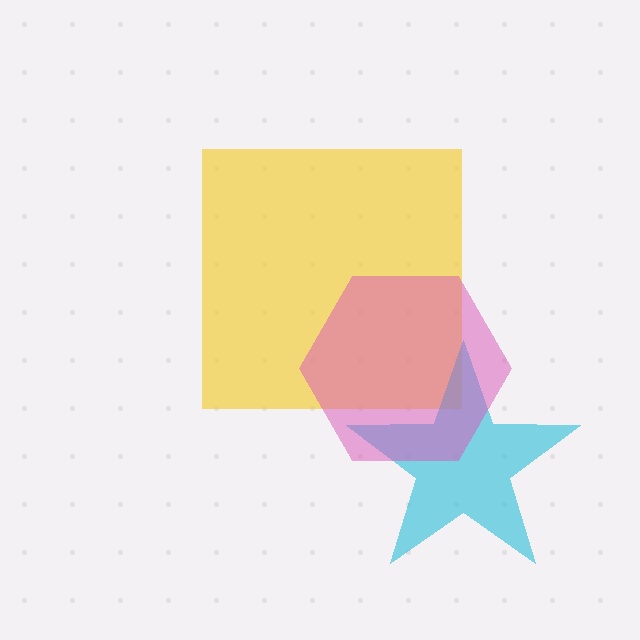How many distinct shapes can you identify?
There are 3 distinct shapes: a yellow square, a cyan star, a pink hexagon.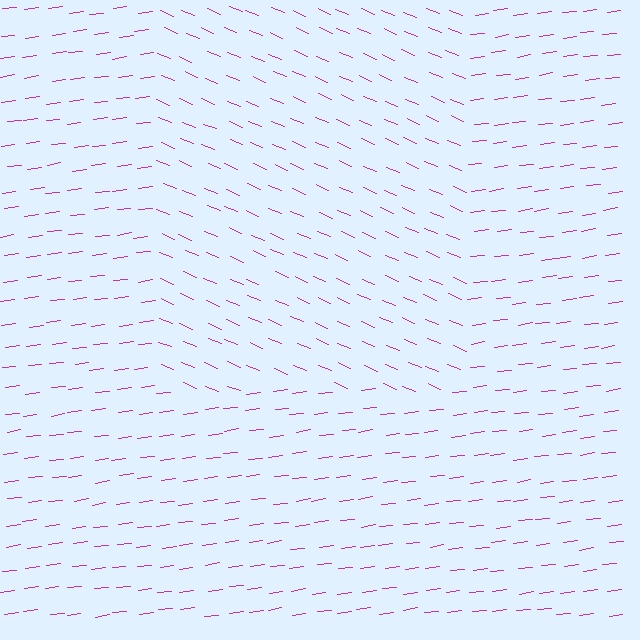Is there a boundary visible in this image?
Yes, there is a texture boundary formed by a change in line orientation.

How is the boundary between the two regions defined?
The boundary is defined purely by a change in line orientation (approximately 30 degrees difference). All lines are the same color and thickness.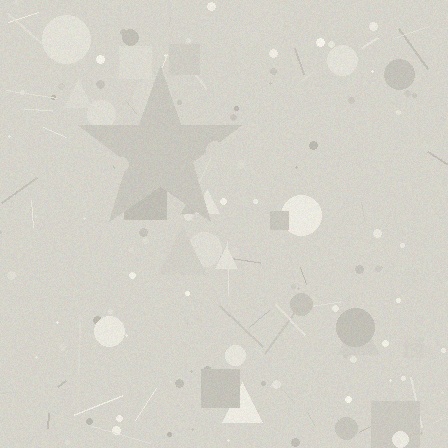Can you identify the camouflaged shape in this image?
The camouflaged shape is a star.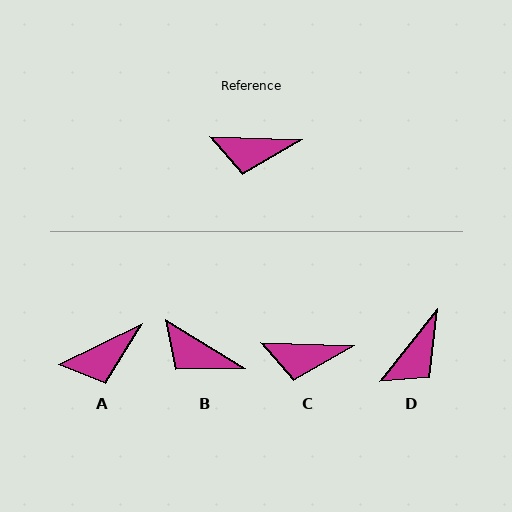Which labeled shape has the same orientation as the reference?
C.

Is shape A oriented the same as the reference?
No, it is off by about 28 degrees.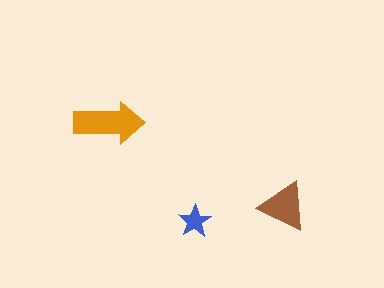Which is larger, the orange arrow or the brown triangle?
The orange arrow.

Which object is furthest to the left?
The orange arrow is leftmost.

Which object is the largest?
The orange arrow.